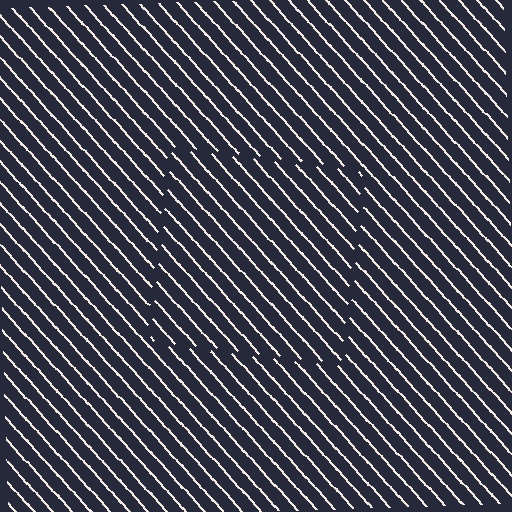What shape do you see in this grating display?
An illusory square. The interior of the shape contains the same grating, shifted by half a period — the contour is defined by the phase discontinuity where line-ends from the inner and outer gratings abut.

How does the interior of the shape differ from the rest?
The interior of the shape contains the same grating, shifted by half a period — the contour is defined by the phase discontinuity where line-ends from the inner and outer gratings abut.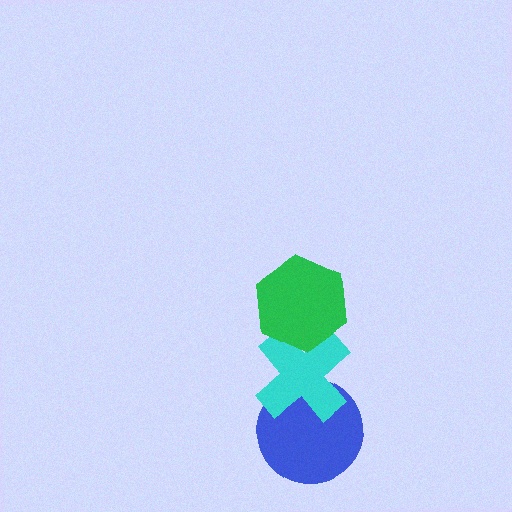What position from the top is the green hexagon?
The green hexagon is 1st from the top.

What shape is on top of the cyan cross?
The green hexagon is on top of the cyan cross.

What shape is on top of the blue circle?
The cyan cross is on top of the blue circle.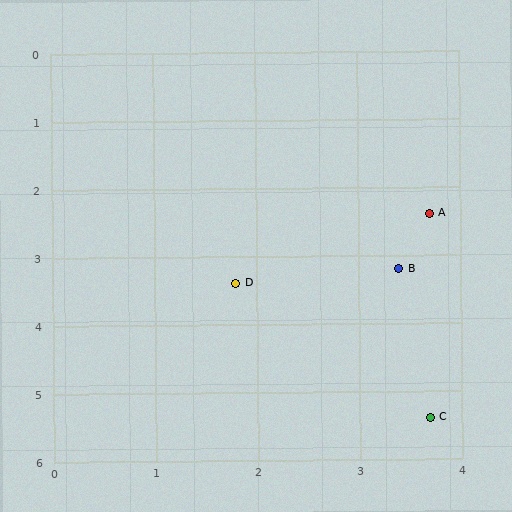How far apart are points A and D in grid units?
Points A and D are about 2.1 grid units apart.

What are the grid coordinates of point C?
Point C is at approximately (3.7, 5.4).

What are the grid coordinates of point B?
Point B is at approximately (3.4, 3.2).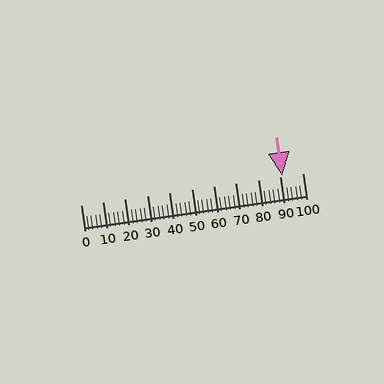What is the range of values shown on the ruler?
The ruler shows values from 0 to 100.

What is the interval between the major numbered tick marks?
The major tick marks are spaced 10 units apart.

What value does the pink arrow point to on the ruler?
The pink arrow points to approximately 91.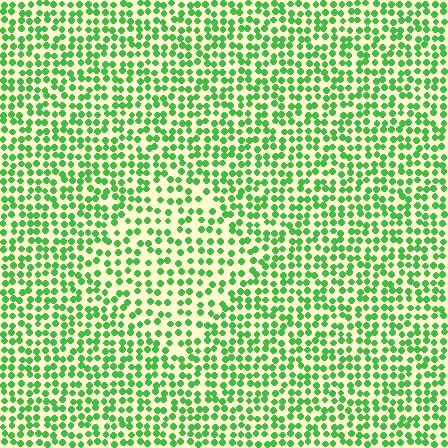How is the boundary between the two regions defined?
The boundary is defined by a change in element density (approximately 1.5x ratio). All elements are the same color, size, and shape.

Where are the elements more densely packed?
The elements are more densely packed outside the diamond boundary.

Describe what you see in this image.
The image contains small green elements arranged at two different densities. A diamond-shaped region is visible where the elements are less densely packed than the surrounding area.